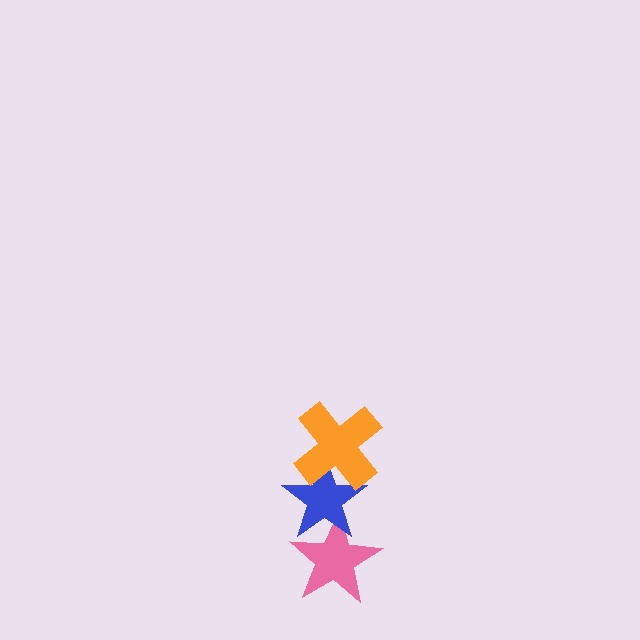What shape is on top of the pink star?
The blue star is on top of the pink star.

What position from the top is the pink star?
The pink star is 3rd from the top.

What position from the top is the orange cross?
The orange cross is 1st from the top.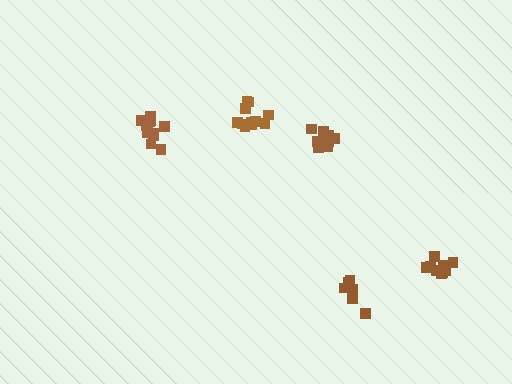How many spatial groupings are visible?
There are 5 spatial groupings.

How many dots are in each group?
Group 1: 10 dots, Group 2: 11 dots, Group 3: 11 dots, Group 4: 9 dots, Group 5: 6 dots (47 total).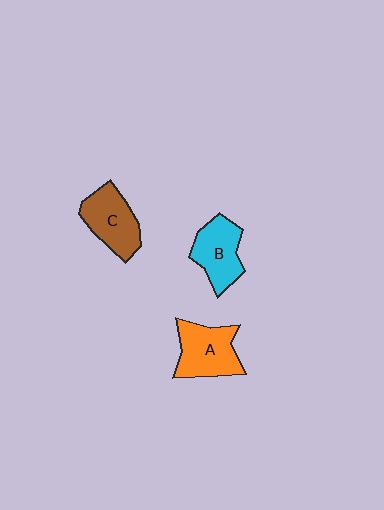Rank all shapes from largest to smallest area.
From largest to smallest: A (orange), C (brown), B (cyan).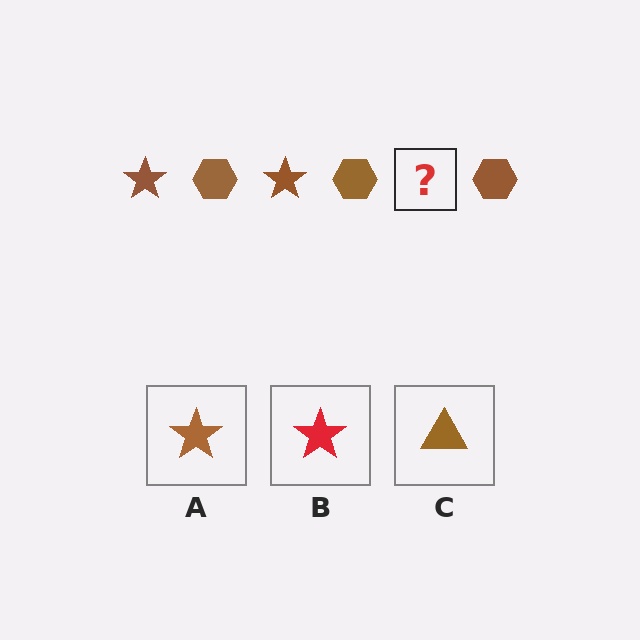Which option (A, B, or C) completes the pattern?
A.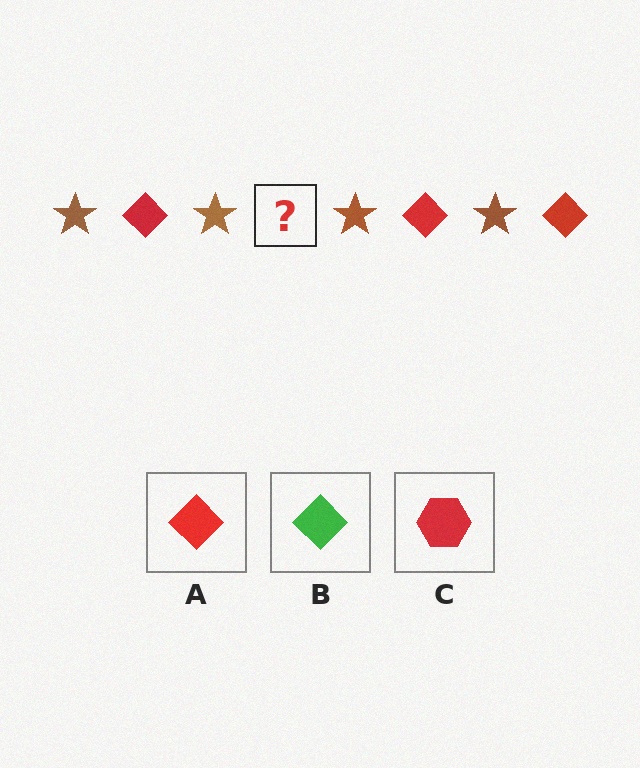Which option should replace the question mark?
Option A.